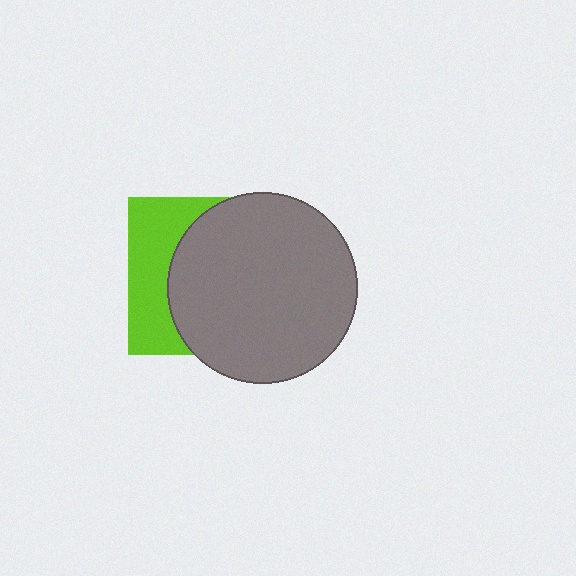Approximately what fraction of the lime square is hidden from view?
Roughly 66% of the lime square is hidden behind the gray circle.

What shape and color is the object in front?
The object in front is a gray circle.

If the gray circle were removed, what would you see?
You would see the complete lime square.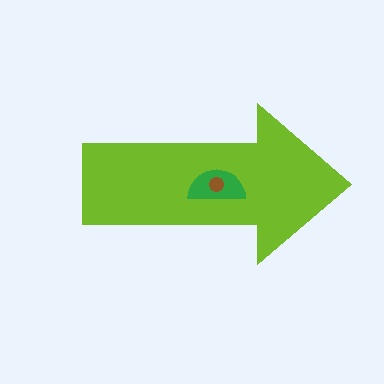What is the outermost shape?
The lime arrow.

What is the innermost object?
The brown circle.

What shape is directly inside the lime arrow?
The green semicircle.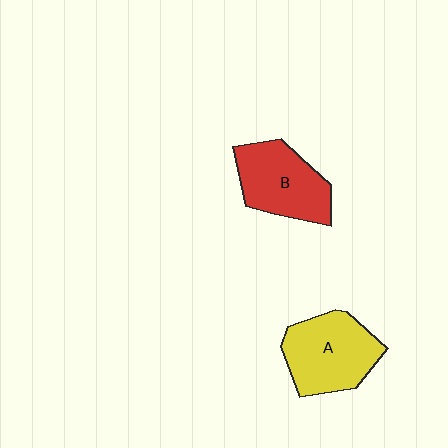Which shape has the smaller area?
Shape B (red).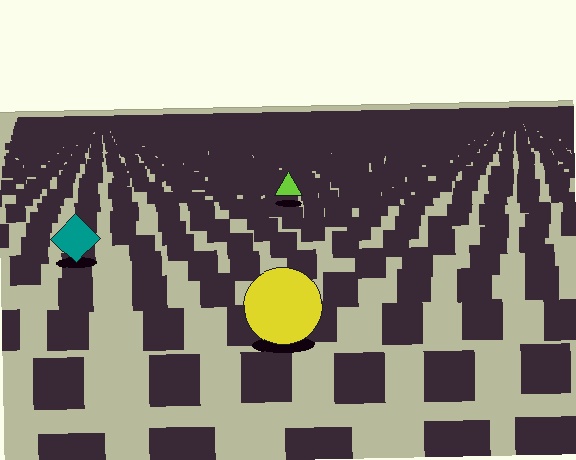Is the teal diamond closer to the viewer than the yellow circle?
No. The yellow circle is closer — you can tell from the texture gradient: the ground texture is coarser near it.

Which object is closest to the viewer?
The yellow circle is closest. The texture marks near it are larger and more spread out.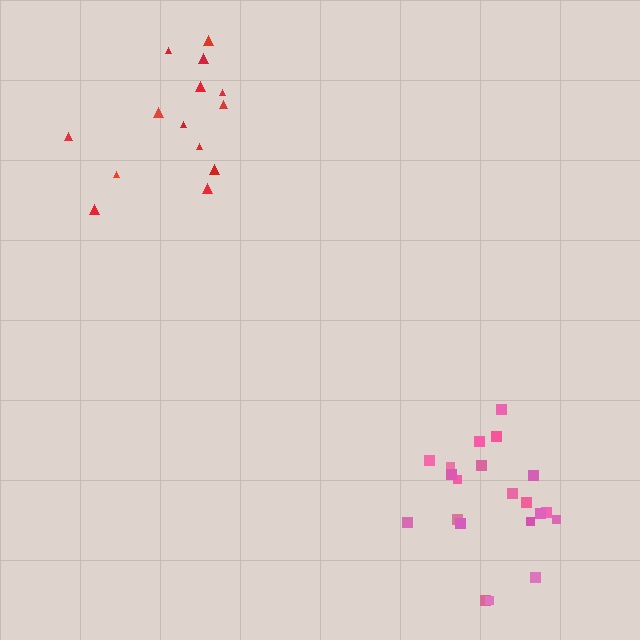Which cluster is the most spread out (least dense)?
Red.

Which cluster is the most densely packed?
Pink.